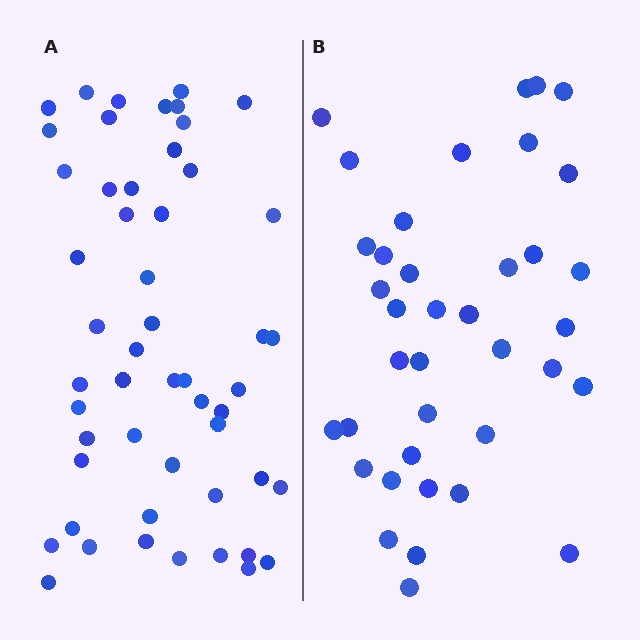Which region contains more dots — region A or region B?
Region A (the left region) has more dots.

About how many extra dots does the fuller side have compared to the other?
Region A has approximately 15 more dots than region B.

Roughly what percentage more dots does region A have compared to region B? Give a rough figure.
About 35% more.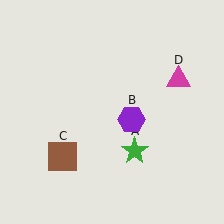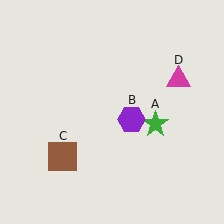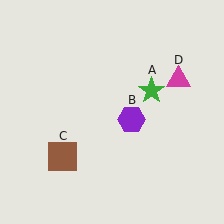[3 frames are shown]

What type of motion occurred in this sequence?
The green star (object A) rotated counterclockwise around the center of the scene.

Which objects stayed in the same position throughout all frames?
Purple hexagon (object B) and brown square (object C) and magenta triangle (object D) remained stationary.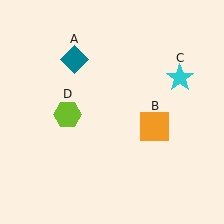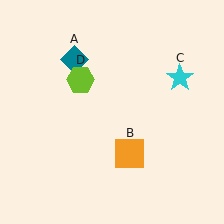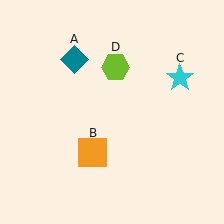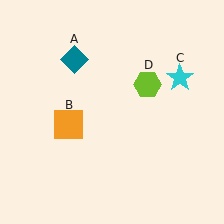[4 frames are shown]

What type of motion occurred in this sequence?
The orange square (object B), lime hexagon (object D) rotated clockwise around the center of the scene.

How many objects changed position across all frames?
2 objects changed position: orange square (object B), lime hexagon (object D).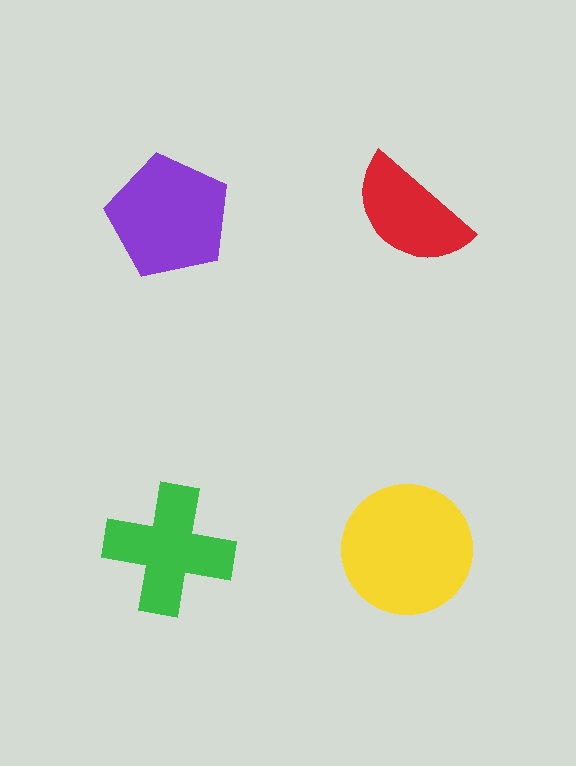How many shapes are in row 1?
2 shapes.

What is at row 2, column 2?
A yellow circle.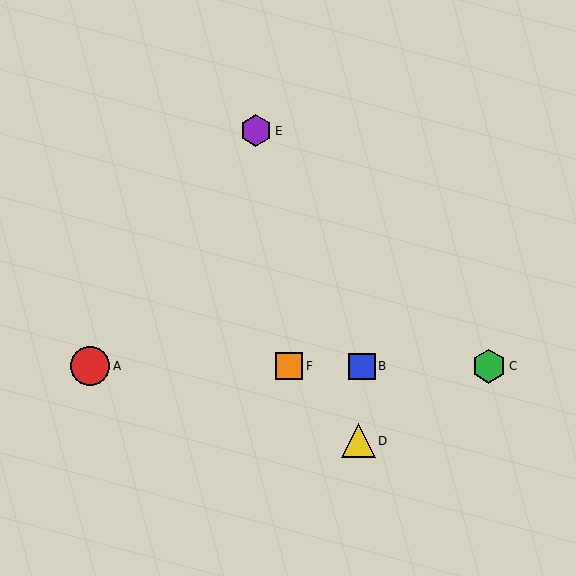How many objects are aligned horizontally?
4 objects (A, B, C, F) are aligned horizontally.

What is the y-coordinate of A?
Object A is at y≈366.